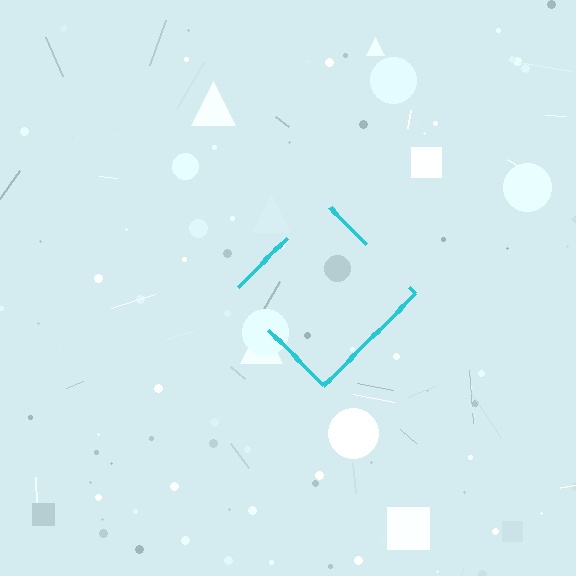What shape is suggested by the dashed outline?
The dashed outline suggests a diamond.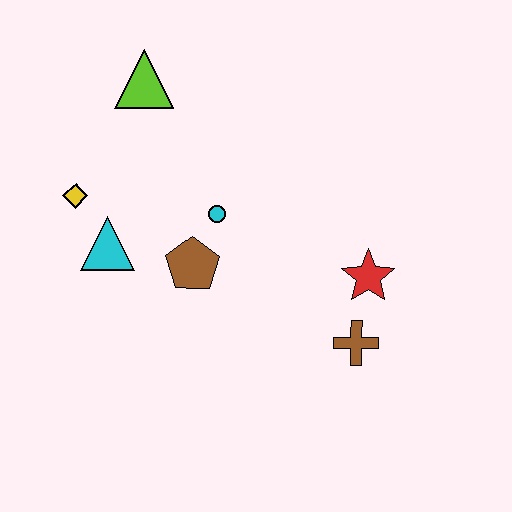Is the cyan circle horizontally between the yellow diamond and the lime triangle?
No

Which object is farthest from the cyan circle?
The brown cross is farthest from the cyan circle.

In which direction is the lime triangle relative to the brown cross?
The lime triangle is above the brown cross.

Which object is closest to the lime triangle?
The yellow diamond is closest to the lime triangle.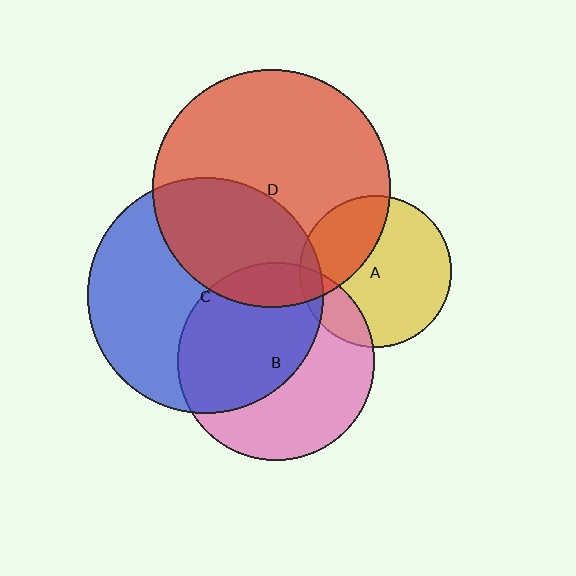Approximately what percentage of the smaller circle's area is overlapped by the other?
Approximately 35%.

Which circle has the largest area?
Circle D (red).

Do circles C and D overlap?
Yes.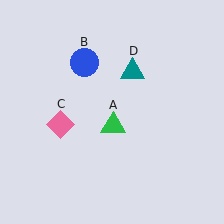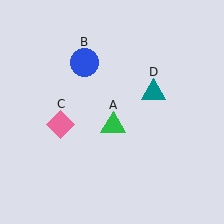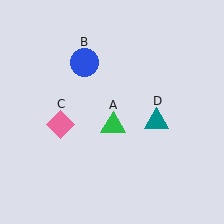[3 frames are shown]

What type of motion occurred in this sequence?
The teal triangle (object D) rotated clockwise around the center of the scene.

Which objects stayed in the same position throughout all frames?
Green triangle (object A) and blue circle (object B) and pink diamond (object C) remained stationary.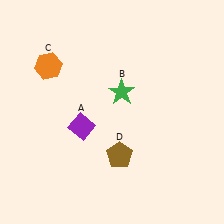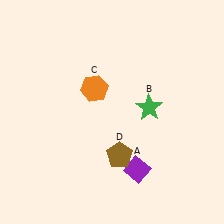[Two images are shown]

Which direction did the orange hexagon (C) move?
The orange hexagon (C) moved right.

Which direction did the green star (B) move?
The green star (B) moved right.